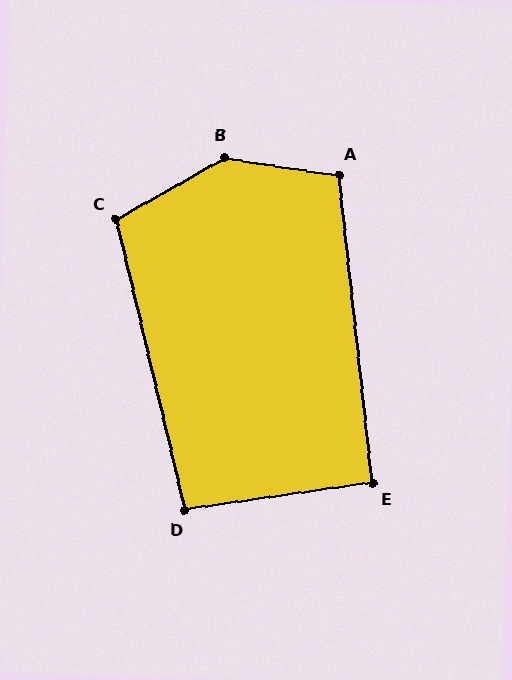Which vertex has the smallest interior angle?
E, at approximately 92 degrees.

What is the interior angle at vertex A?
Approximately 105 degrees (obtuse).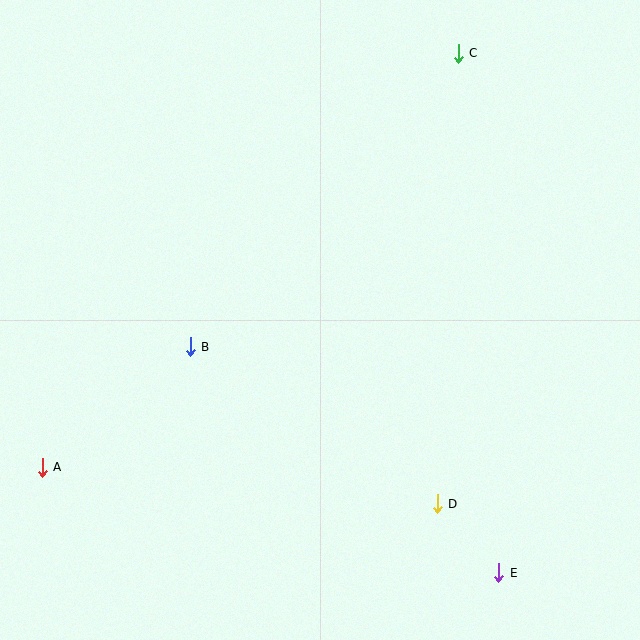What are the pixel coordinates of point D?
Point D is at (437, 504).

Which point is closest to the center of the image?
Point B at (190, 347) is closest to the center.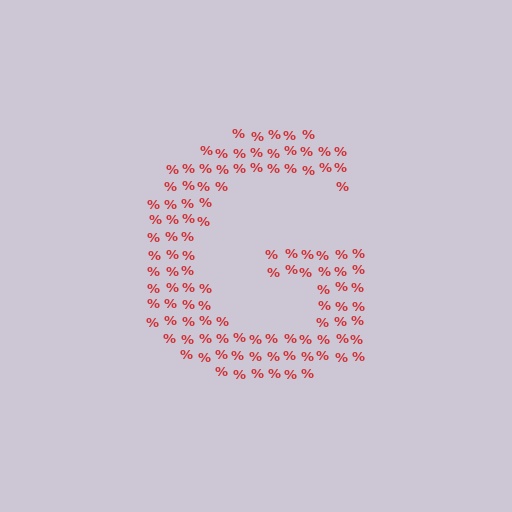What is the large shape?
The large shape is the letter G.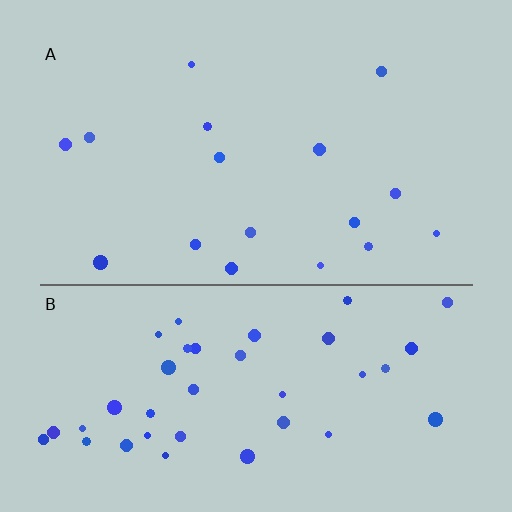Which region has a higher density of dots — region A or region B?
B (the bottom).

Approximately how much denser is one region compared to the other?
Approximately 2.4× — region B over region A.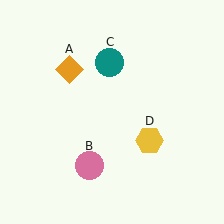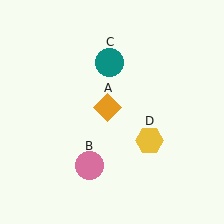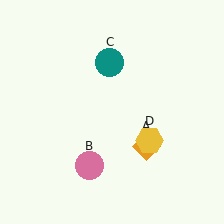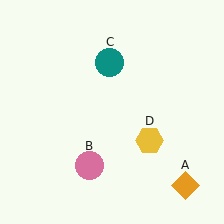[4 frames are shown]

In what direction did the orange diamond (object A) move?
The orange diamond (object A) moved down and to the right.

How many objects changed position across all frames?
1 object changed position: orange diamond (object A).